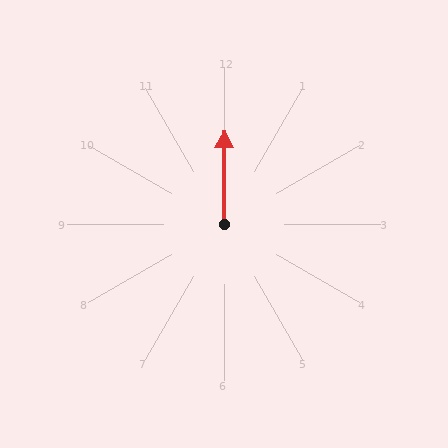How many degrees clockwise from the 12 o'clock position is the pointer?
Approximately 0 degrees.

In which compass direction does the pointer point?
North.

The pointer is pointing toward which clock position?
Roughly 12 o'clock.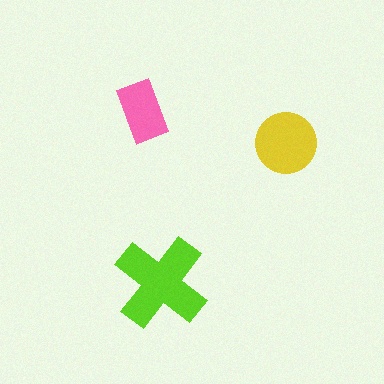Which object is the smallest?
The pink rectangle.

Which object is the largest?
The lime cross.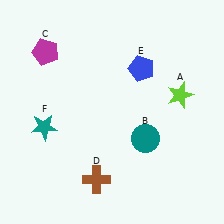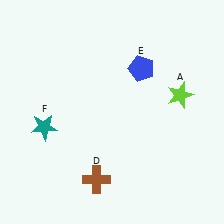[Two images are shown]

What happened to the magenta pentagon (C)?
The magenta pentagon (C) was removed in Image 2. It was in the top-left area of Image 1.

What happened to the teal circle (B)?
The teal circle (B) was removed in Image 2. It was in the bottom-right area of Image 1.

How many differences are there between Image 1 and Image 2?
There are 2 differences between the two images.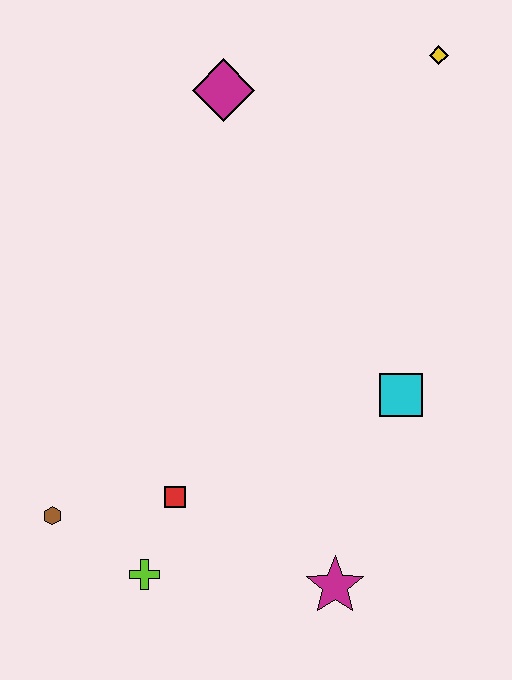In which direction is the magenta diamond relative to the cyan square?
The magenta diamond is above the cyan square.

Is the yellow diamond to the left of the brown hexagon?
No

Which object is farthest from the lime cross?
The yellow diamond is farthest from the lime cross.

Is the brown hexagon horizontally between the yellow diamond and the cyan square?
No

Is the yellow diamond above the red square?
Yes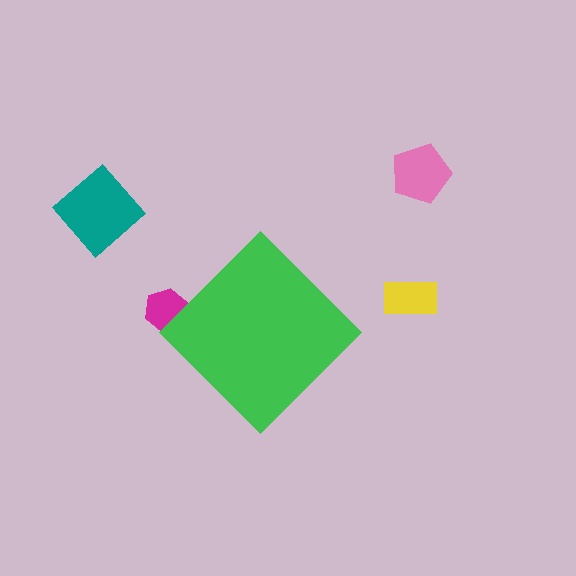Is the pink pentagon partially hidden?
No, the pink pentagon is fully visible.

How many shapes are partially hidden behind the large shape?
1 shape is partially hidden.